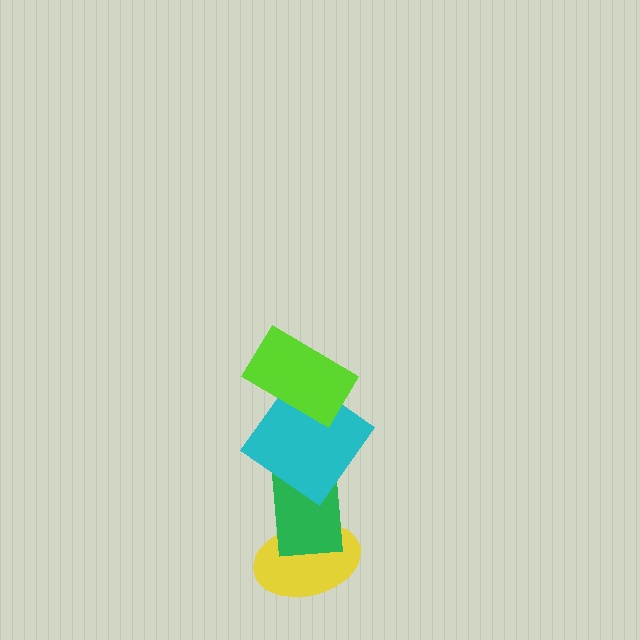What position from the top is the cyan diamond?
The cyan diamond is 2nd from the top.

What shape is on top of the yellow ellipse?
The green rectangle is on top of the yellow ellipse.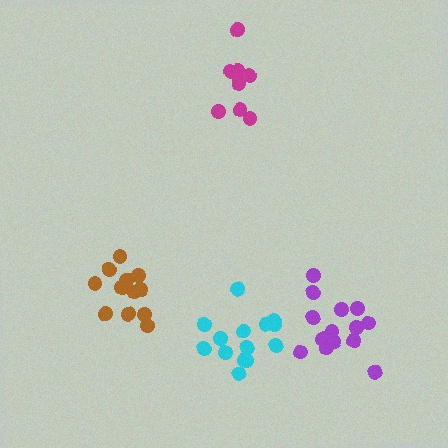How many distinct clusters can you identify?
There are 4 distinct clusters.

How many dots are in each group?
Group 1: 9 dots, Group 2: 14 dots, Group 3: 13 dots, Group 4: 14 dots (50 total).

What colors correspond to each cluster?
The clusters are colored: magenta, cyan, brown, purple.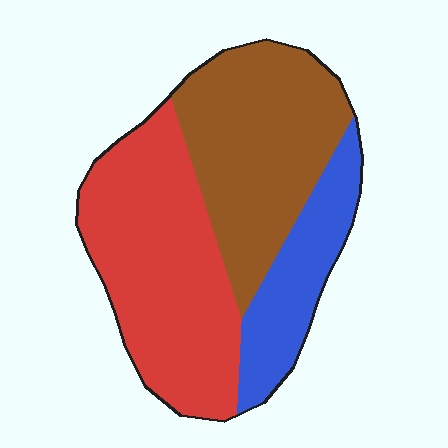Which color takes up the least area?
Blue, at roughly 20%.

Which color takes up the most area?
Red, at roughly 45%.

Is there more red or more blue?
Red.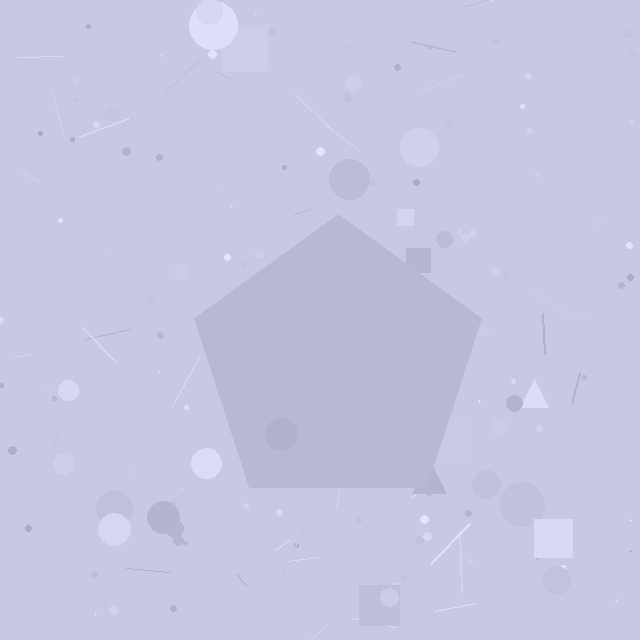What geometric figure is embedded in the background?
A pentagon is embedded in the background.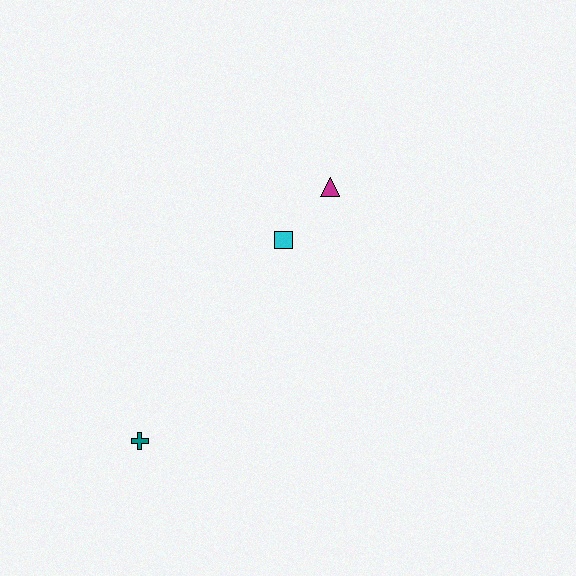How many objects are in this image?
There are 3 objects.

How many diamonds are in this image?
There are no diamonds.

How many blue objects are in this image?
There are no blue objects.